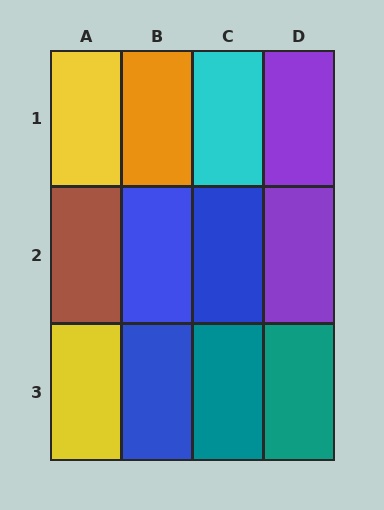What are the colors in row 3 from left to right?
Yellow, blue, teal, teal.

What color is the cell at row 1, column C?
Cyan.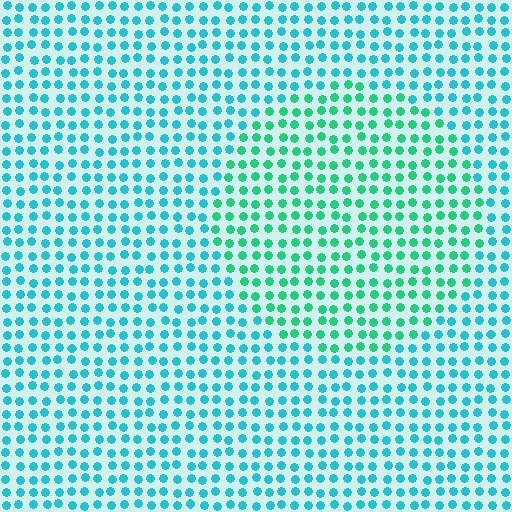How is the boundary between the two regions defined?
The boundary is defined purely by a slight shift in hue (about 31 degrees). Spacing, size, and orientation are identical on both sides.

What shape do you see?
I see a circle.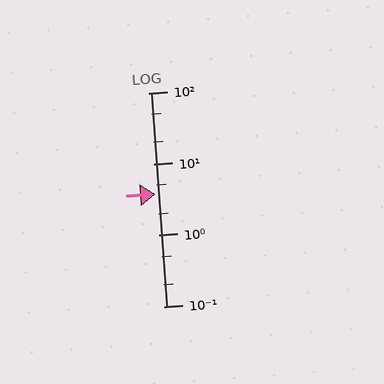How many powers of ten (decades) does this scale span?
The scale spans 3 decades, from 0.1 to 100.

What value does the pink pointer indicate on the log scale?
The pointer indicates approximately 3.8.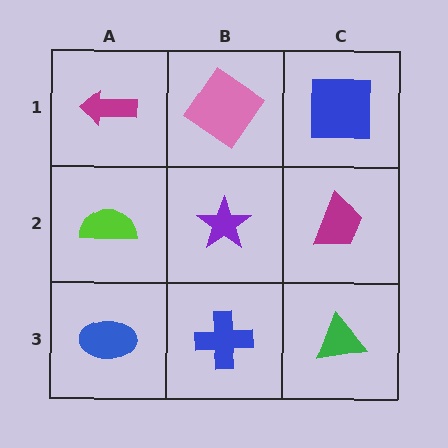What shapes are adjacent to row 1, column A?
A lime semicircle (row 2, column A), a pink diamond (row 1, column B).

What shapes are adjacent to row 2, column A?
A magenta arrow (row 1, column A), a blue ellipse (row 3, column A), a purple star (row 2, column B).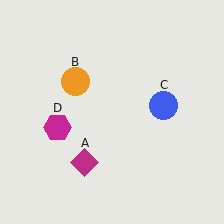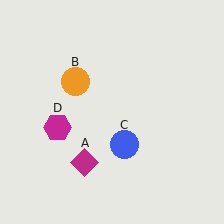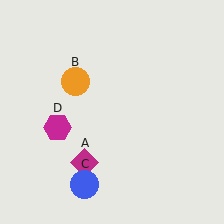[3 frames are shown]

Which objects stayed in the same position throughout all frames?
Magenta diamond (object A) and orange circle (object B) and magenta hexagon (object D) remained stationary.